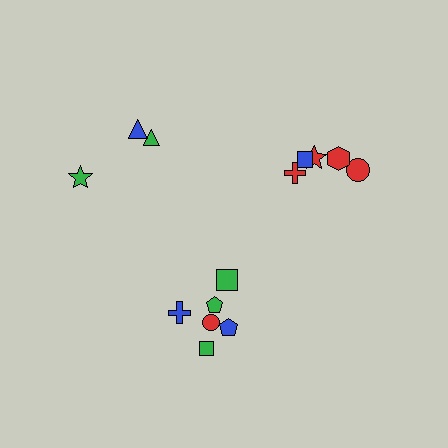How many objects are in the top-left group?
There are 3 objects.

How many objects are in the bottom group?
There are 6 objects.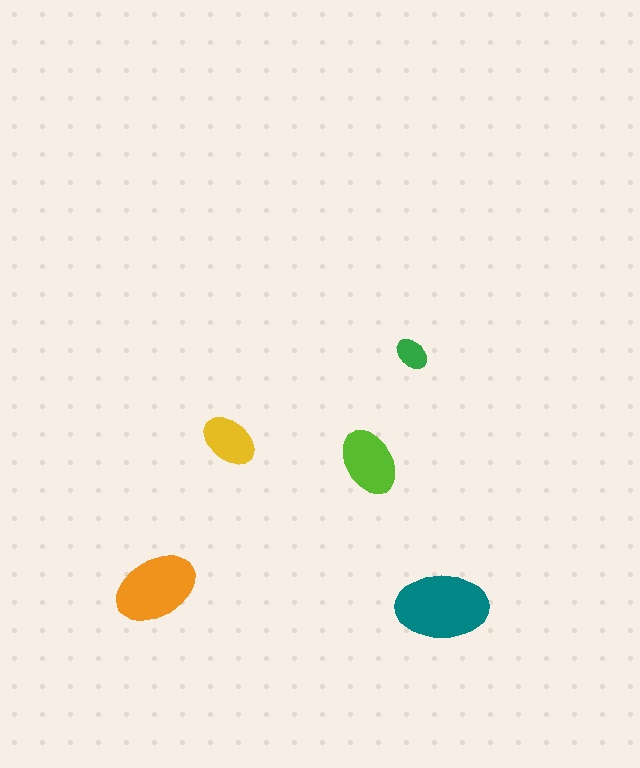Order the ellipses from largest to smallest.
the teal one, the orange one, the lime one, the yellow one, the green one.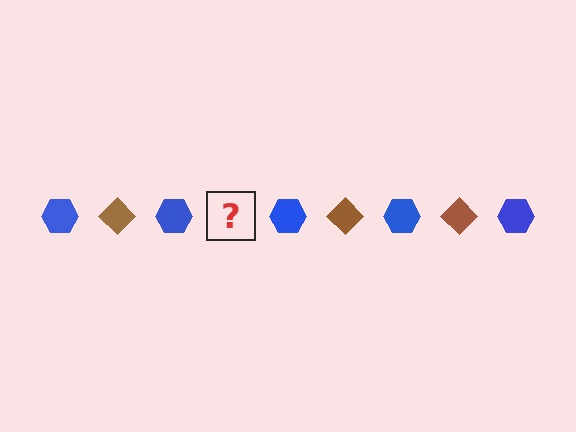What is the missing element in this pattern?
The missing element is a brown diamond.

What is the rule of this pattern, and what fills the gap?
The rule is that the pattern alternates between blue hexagon and brown diamond. The gap should be filled with a brown diamond.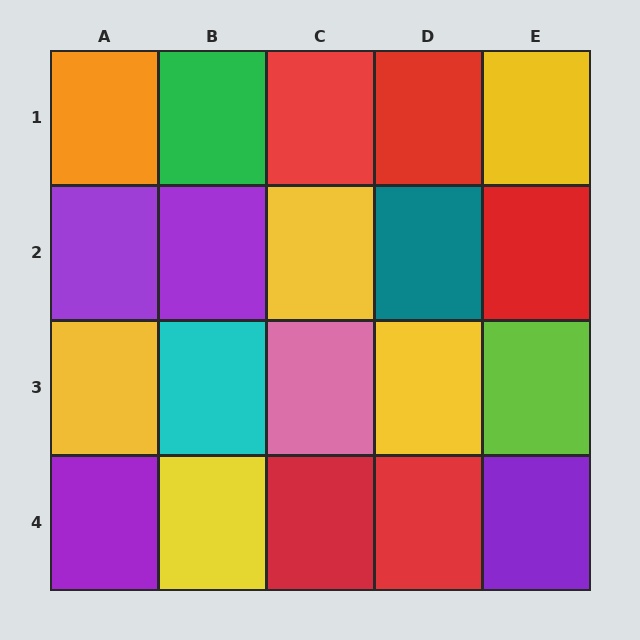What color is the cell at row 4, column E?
Purple.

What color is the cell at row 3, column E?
Lime.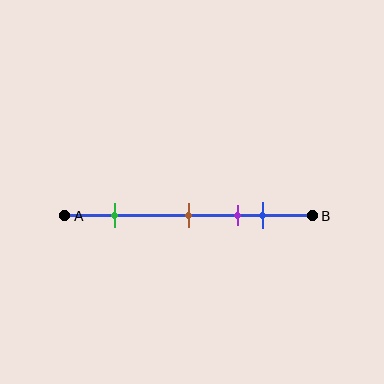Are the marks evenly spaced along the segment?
No, the marks are not evenly spaced.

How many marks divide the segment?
There are 4 marks dividing the segment.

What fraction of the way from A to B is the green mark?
The green mark is approximately 20% (0.2) of the way from A to B.